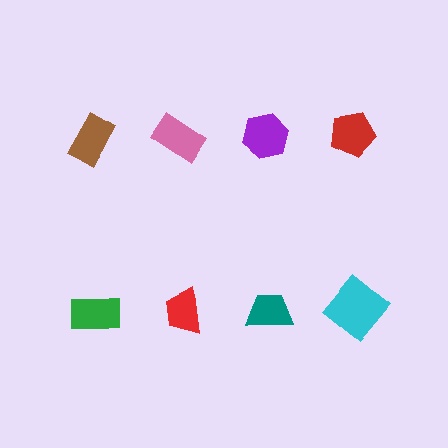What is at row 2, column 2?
A red trapezoid.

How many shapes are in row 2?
4 shapes.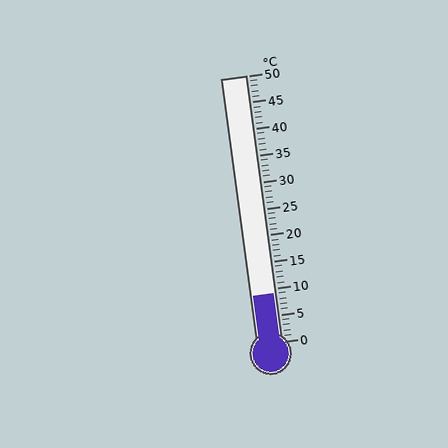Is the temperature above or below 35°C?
The temperature is below 35°C.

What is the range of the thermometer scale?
The thermometer scale ranges from 0°C to 50°C.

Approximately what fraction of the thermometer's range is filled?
The thermometer is filled to approximately 20% of its range.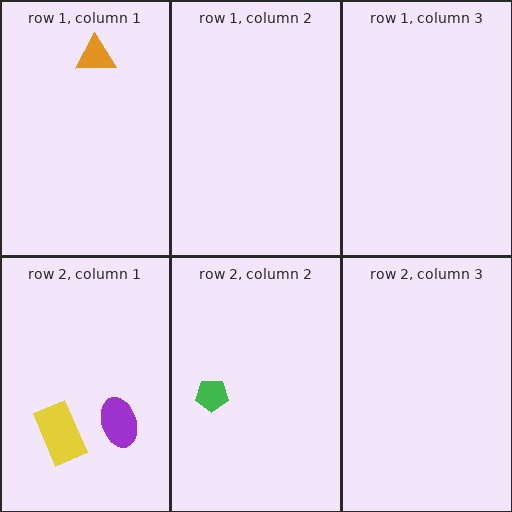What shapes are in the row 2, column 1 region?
The purple ellipse, the yellow rectangle.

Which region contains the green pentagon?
The row 2, column 2 region.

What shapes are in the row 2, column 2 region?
The green pentagon.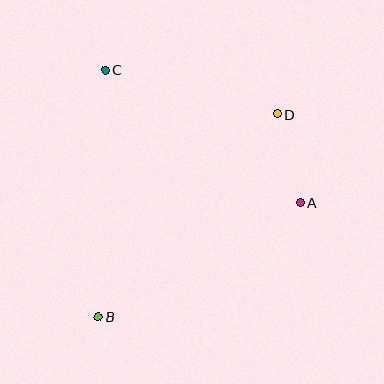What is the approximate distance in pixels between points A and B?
The distance between A and B is approximately 232 pixels.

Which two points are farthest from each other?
Points B and D are farthest from each other.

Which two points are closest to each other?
Points A and D are closest to each other.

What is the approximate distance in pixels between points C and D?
The distance between C and D is approximately 177 pixels.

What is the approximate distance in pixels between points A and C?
The distance between A and C is approximately 235 pixels.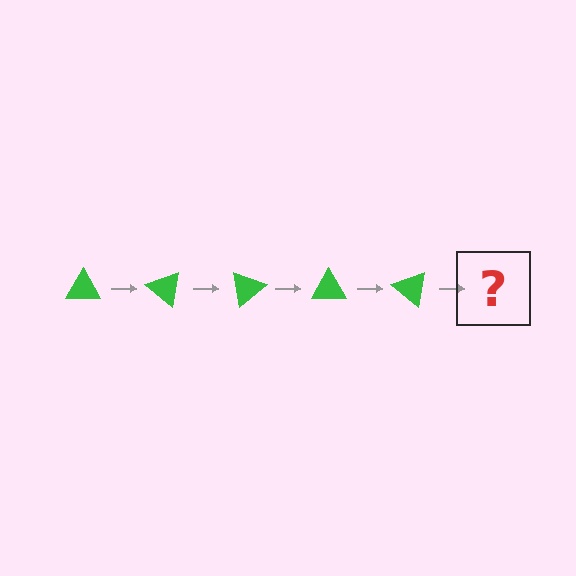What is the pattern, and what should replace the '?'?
The pattern is that the triangle rotates 40 degrees each step. The '?' should be a green triangle rotated 200 degrees.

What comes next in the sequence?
The next element should be a green triangle rotated 200 degrees.